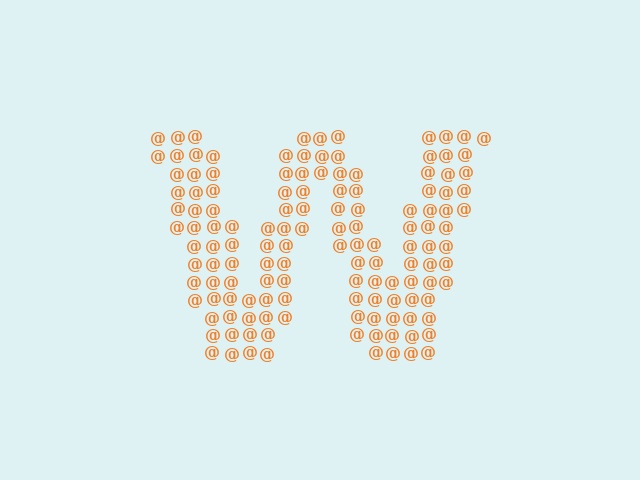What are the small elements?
The small elements are at signs.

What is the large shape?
The large shape is the letter W.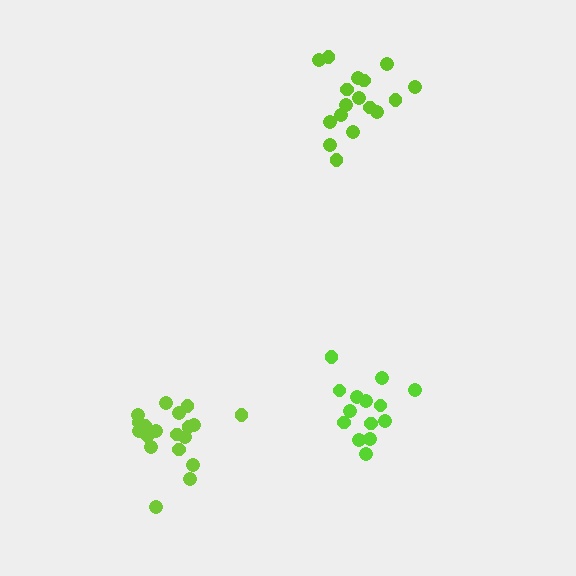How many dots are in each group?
Group 1: 14 dots, Group 2: 17 dots, Group 3: 20 dots (51 total).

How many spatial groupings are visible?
There are 3 spatial groupings.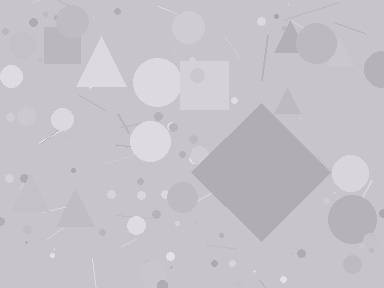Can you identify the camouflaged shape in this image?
The camouflaged shape is a diamond.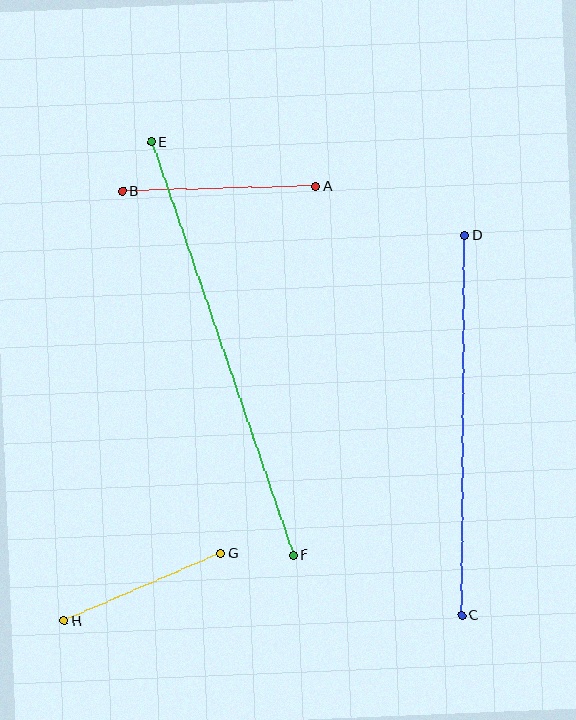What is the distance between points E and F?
The distance is approximately 437 pixels.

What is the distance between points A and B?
The distance is approximately 193 pixels.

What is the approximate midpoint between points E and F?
The midpoint is at approximately (222, 349) pixels.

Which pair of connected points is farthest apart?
Points E and F are farthest apart.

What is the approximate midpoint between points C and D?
The midpoint is at approximately (463, 425) pixels.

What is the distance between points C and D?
The distance is approximately 380 pixels.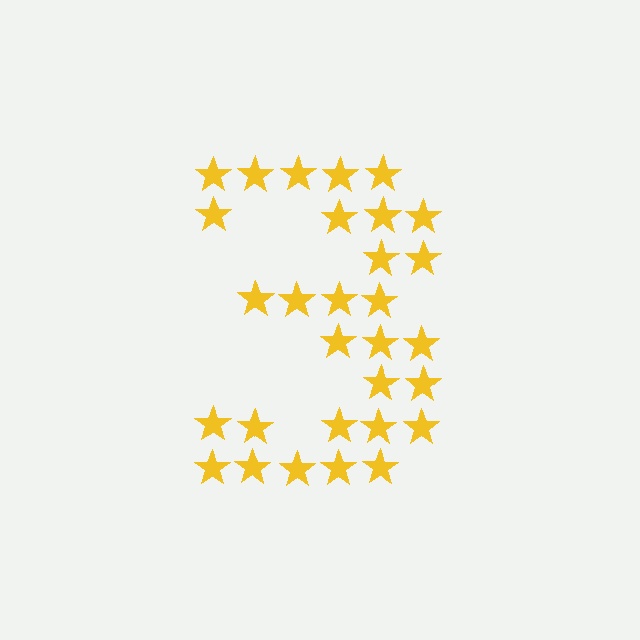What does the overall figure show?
The overall figure shows the digit 3.